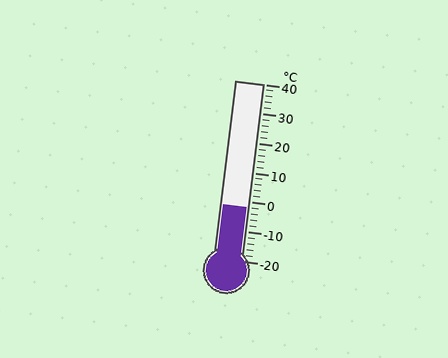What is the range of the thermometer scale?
The thermometer scale ranges from -20°C to 40°C.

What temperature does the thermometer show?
The thermometer shows approximately -2°C.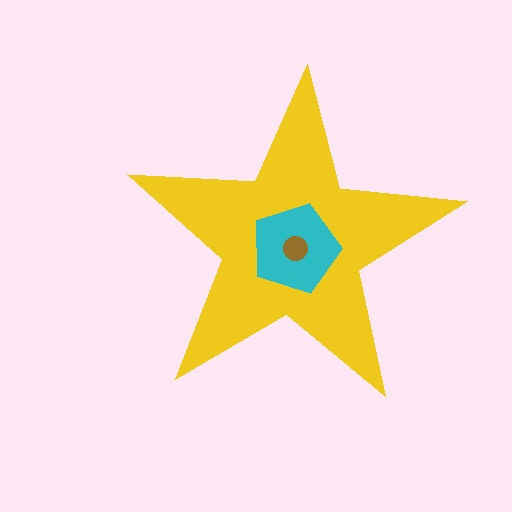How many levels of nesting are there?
3.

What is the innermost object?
The brown circle.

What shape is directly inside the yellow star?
The cyan pentagon.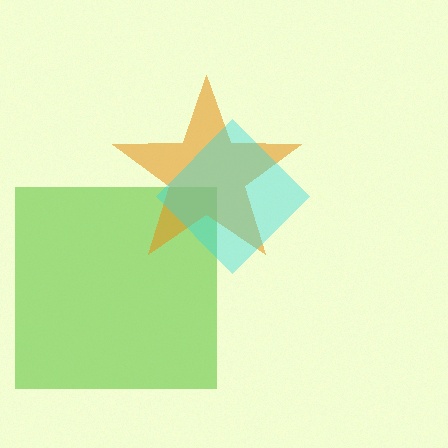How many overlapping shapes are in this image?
There are 3 overlapping shapes in the image.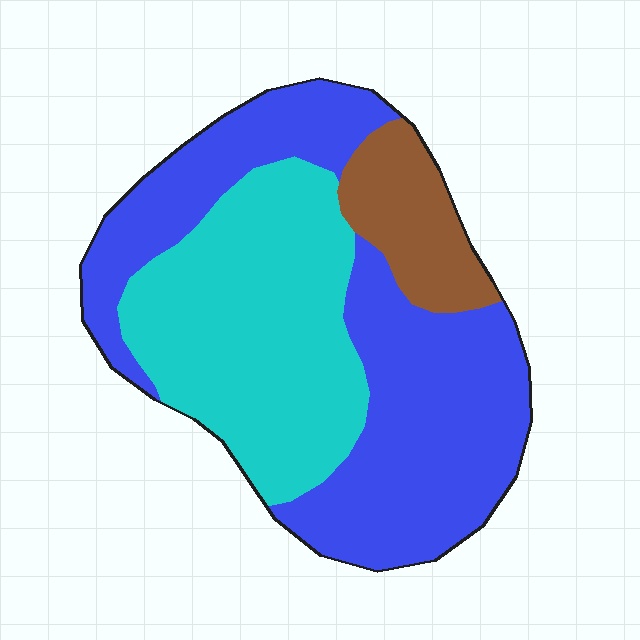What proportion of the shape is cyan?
Cyan covers 38% of the shape.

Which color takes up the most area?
Blue, at roughly 50%.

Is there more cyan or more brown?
Cyan.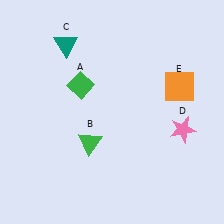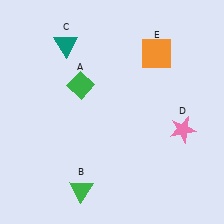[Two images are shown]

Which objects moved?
The objects that moved are: the green triangle (B), the orange square (E).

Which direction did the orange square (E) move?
The orange square (E) moved up.